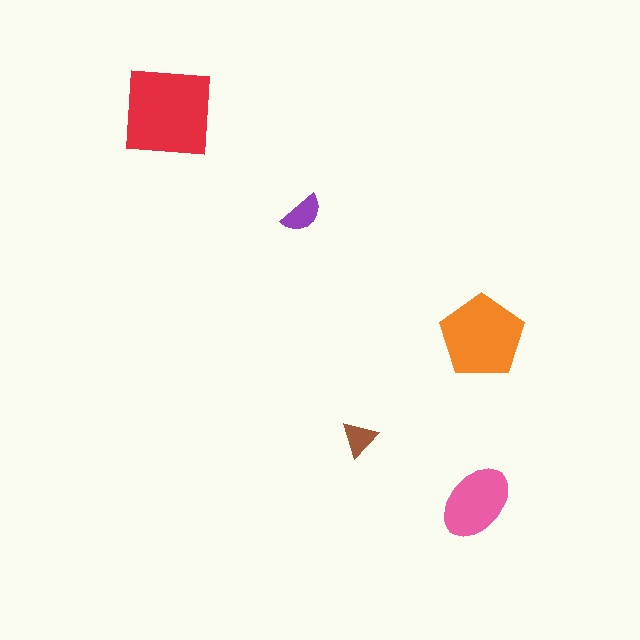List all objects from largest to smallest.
The red square, the orange pentagon, the pink ellipse, the purple semicircle, the brown triangle.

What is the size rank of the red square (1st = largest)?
1st.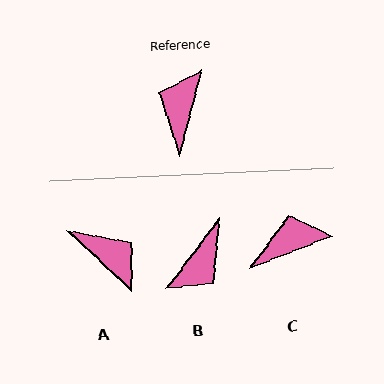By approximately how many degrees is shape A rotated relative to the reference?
Approximately 118 degrees clockwise.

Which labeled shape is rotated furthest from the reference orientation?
B, about 157 degrees away.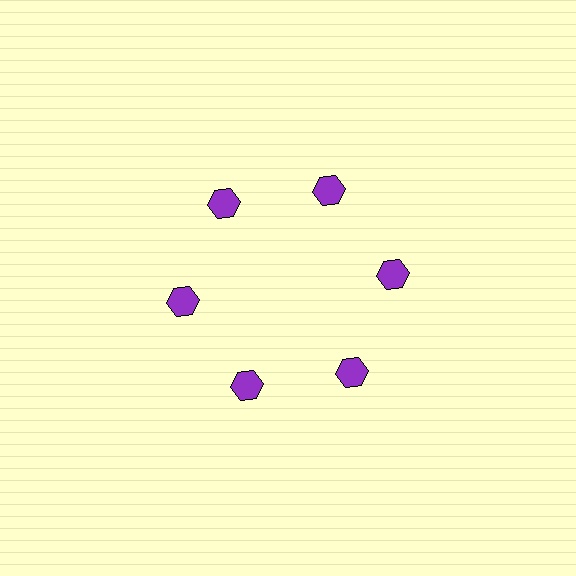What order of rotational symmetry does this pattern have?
This pattern has 6-fold rotational symmetry.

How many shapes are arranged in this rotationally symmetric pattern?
There are 6 shapes, arranged in 6 groups of 1.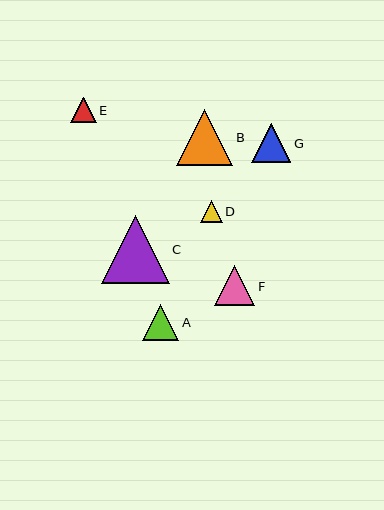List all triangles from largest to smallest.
From largest to smallest: C, B, F, G, A, E, D.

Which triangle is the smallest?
Triangle D is the smallest with a size of approximately 22 pixels.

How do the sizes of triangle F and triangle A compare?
Triangle F and triangle A are approximately the same size.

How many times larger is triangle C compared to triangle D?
Triangle C is approximately 3.1 times the size of triangle D.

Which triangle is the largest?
Triangle C is the largest with a size of approximately 68 pixels.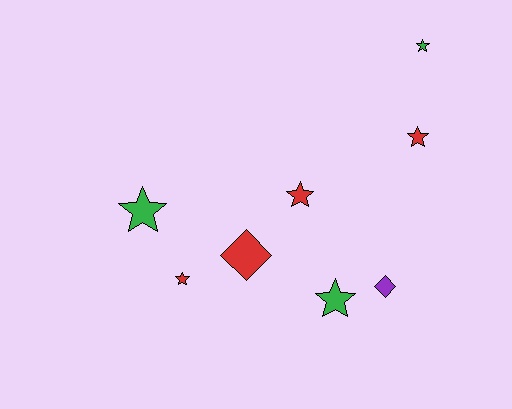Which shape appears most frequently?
Star, with 6 objects.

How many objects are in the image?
There are 8 objects.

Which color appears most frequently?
Red, with 4 objects.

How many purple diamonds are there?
There is 1 purple diamond.